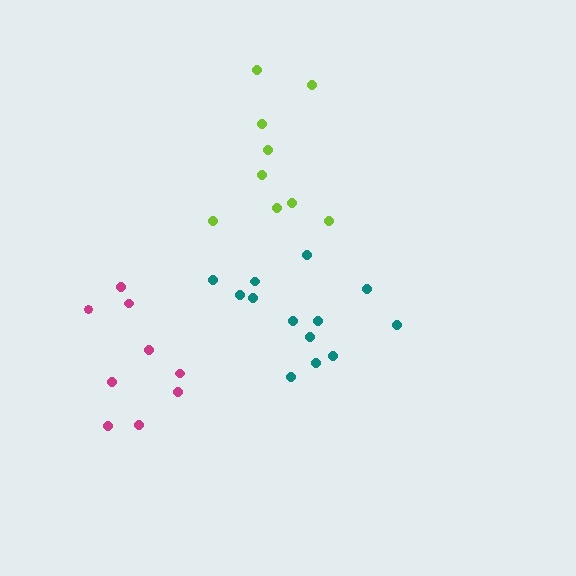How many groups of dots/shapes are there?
There are 3 groups.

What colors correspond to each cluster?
The clusters are colored: lime, magenta, teal.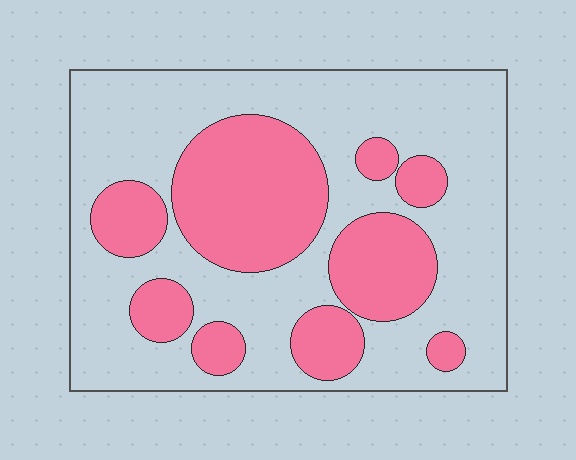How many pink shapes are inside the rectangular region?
9.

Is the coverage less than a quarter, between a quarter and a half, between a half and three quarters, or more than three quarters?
Between a quarter and a half.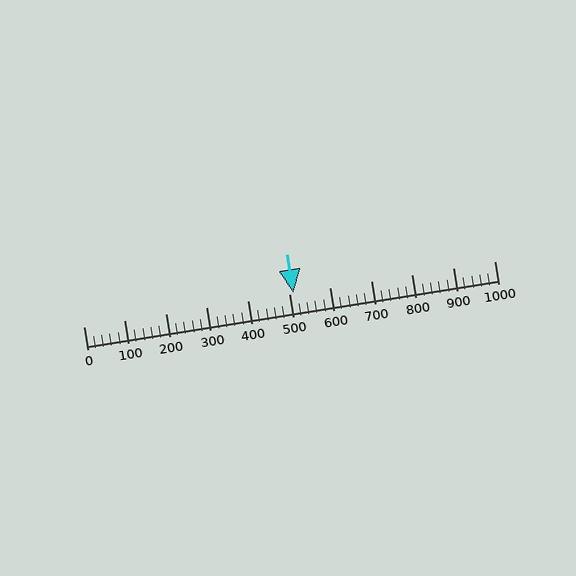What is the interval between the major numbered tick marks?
The major tick marks are spaced 100 units apart.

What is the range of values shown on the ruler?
The ruler shows values from 0 to 1000.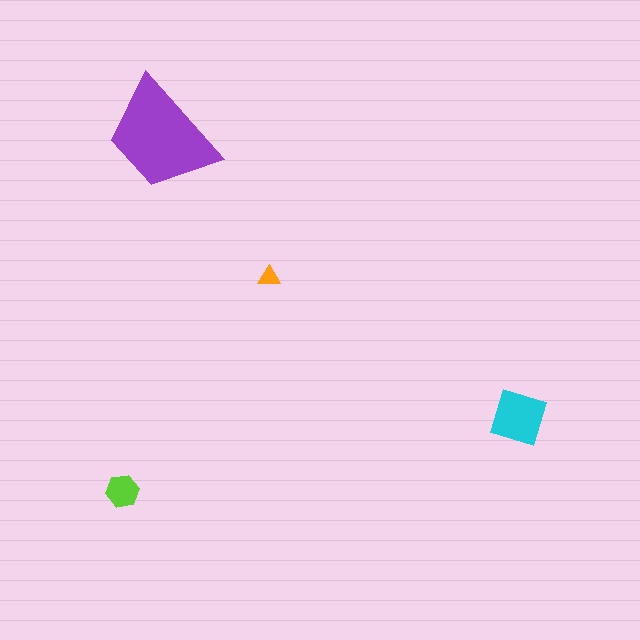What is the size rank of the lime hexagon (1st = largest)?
3rd.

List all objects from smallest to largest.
The orange triangle, the lime hexagon, the cyan diamond, the purple trapezoid.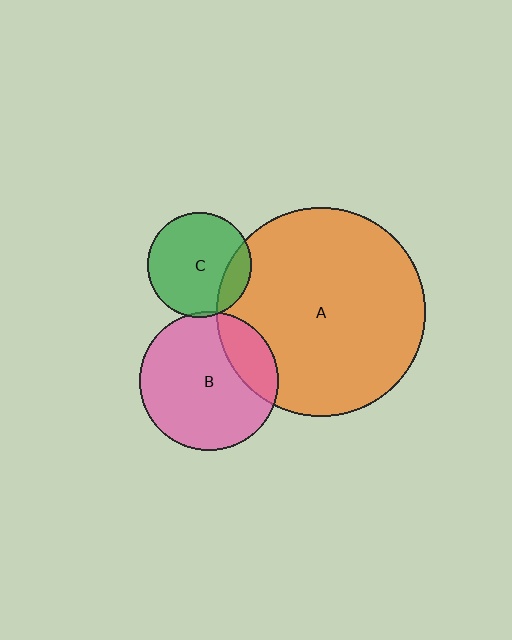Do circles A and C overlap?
Yes.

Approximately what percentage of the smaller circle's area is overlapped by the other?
Approximately 15%.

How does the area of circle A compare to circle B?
Approximately 2.3 times.